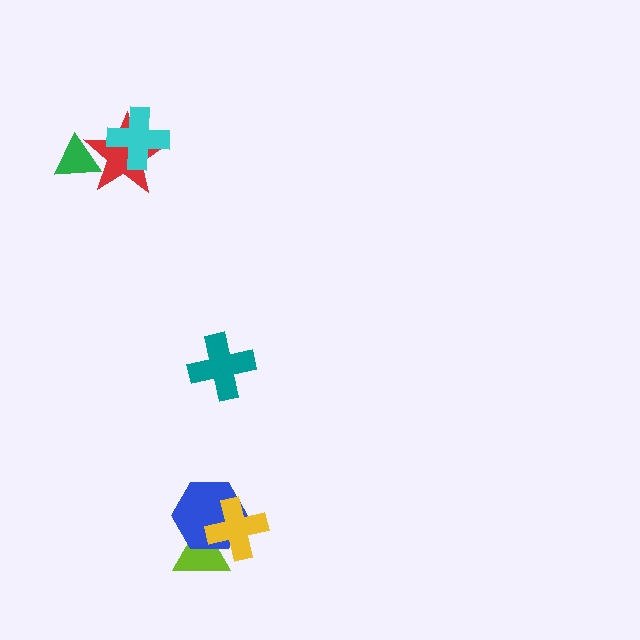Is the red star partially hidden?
Yes, it is partially covered by another shape.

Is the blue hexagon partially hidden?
Yes, it is partially covered by another shape.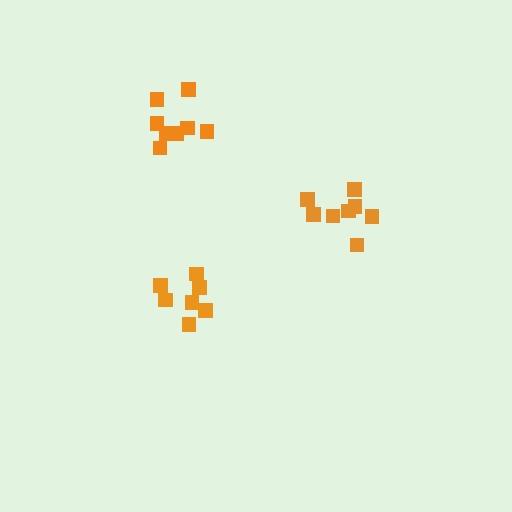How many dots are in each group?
Group 1: 8 dots, Group 2: 7 dots, Group 3: 8 dots (23 total).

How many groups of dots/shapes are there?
There are 3 groups.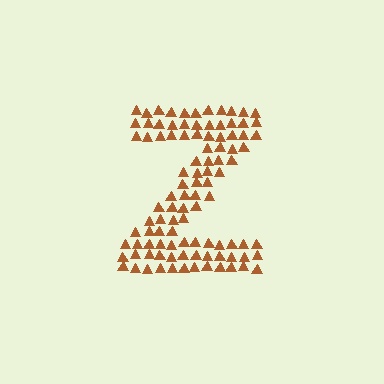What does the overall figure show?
The overall figure shows the letter Z.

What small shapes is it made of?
It is made of small triangles.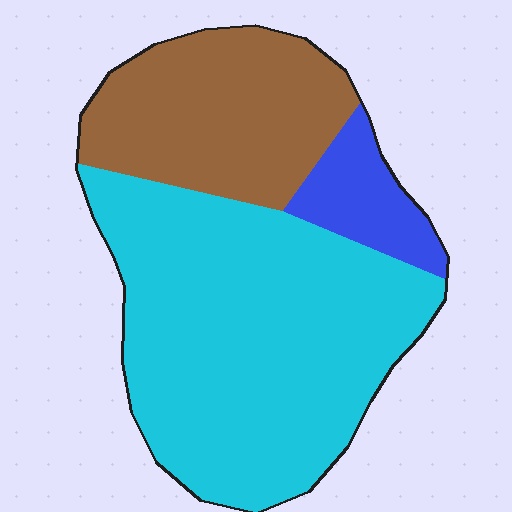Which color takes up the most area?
Cyan, at roughly 60%.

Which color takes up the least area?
Blue, at roughly 10%.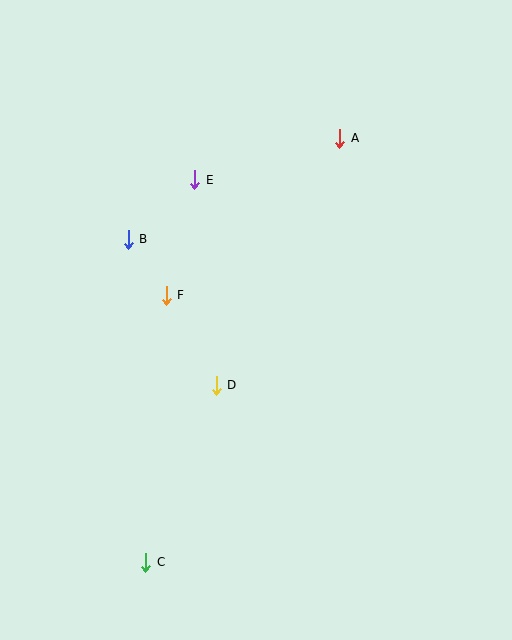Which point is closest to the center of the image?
Point D at (216, 385) is closest to the center.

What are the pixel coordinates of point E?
Point E is at (195, 180).